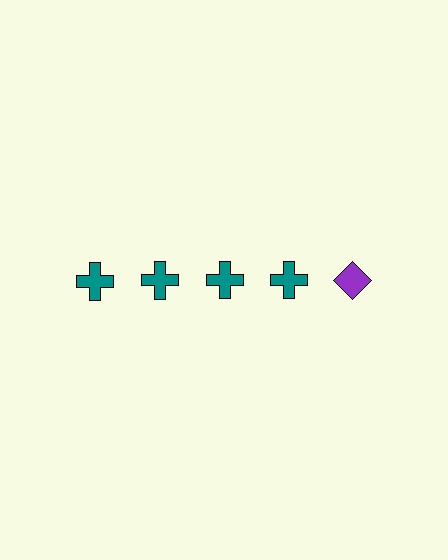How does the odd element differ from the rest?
It differs in both color (purple instead of teal) and shape (diamond instead of cross).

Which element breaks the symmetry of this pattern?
The purple diamond in the top row, rightmost column breaks the symmetry. All other shapes are teal crosses.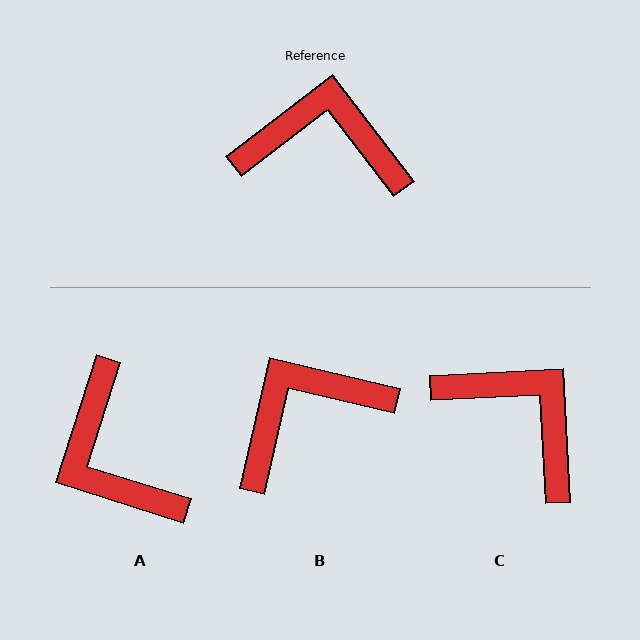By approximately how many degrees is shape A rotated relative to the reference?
Approximately 125 degrees counter-clockwise.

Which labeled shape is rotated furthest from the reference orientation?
A, about 125 degrees away.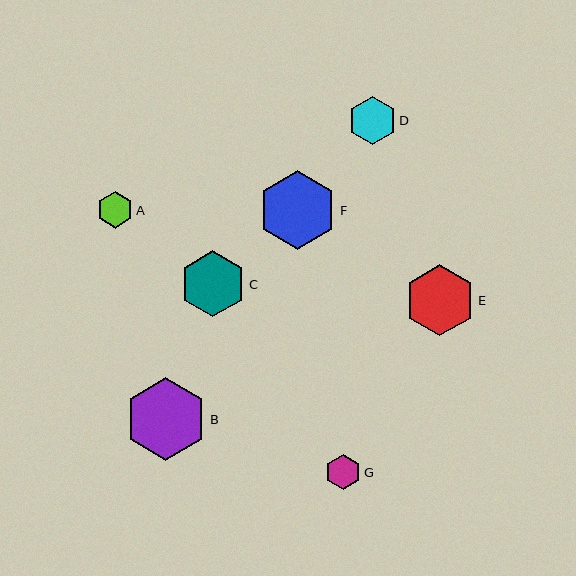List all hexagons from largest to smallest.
From largest to smallest: B, F, E, C, D, A, G.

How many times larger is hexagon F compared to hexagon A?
Hexagon F is approximately 2.2 times the size of hexagon A.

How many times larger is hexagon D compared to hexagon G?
Hexagon D is approximately 1.3 times the size of hexagon G.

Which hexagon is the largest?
Hexagon B is the largest with a size of approximately 83 pixels.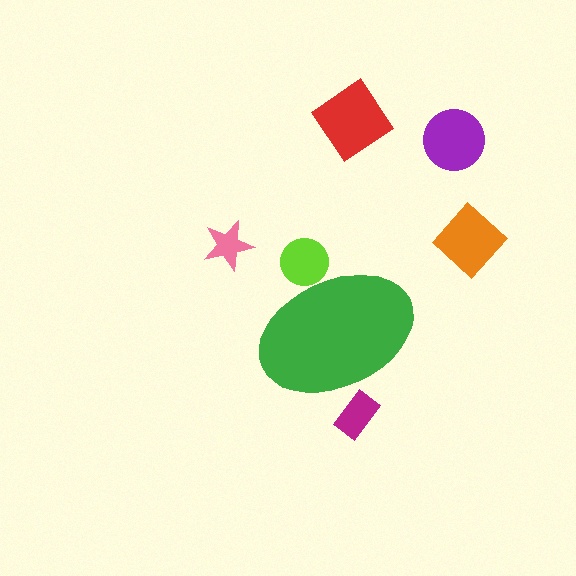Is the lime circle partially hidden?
Yes, the lime circle is partially hidden behind the green ellipse.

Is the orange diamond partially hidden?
No, the orange diamond is fully visible.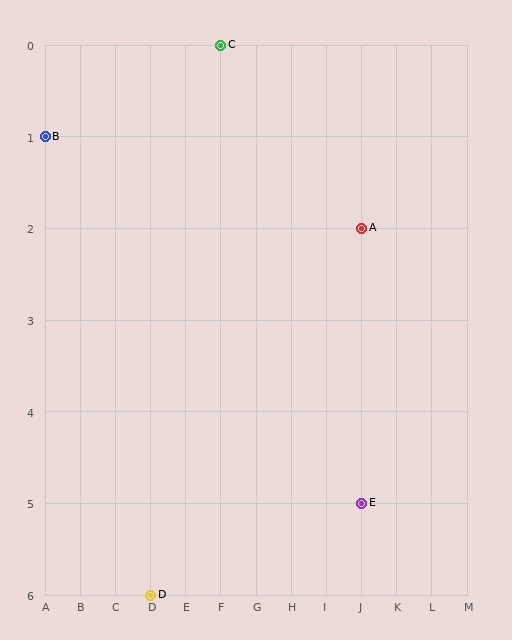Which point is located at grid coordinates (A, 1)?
Point B is at (A, 1).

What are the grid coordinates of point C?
Point C is at grid coordinates (F, 0).